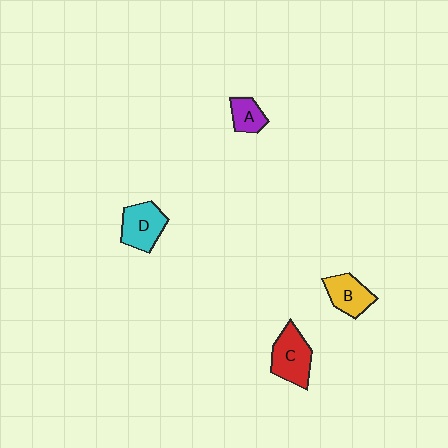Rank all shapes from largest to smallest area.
From largest to smallest: C (red), D (cyan), B (yellow), A (purple).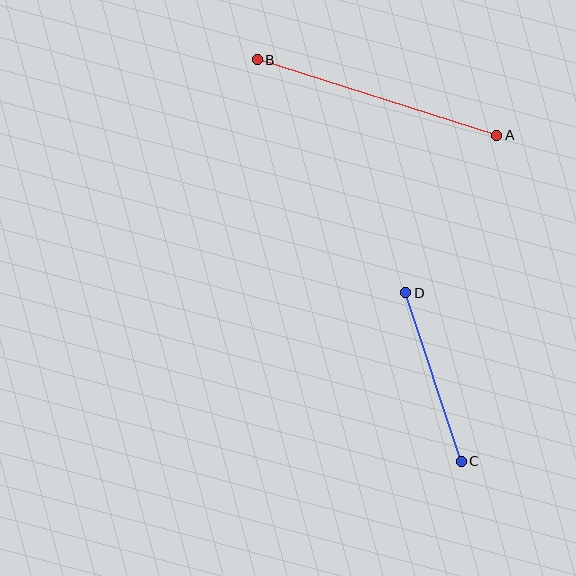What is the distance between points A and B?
The distance is approximately 251 pixels.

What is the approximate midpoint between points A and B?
The midpoint is at approximately (377, 98) pixels.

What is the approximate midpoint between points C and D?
The midpoint is at approximately (433, 377) pixels.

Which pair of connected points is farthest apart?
Points A and B are farthest apart.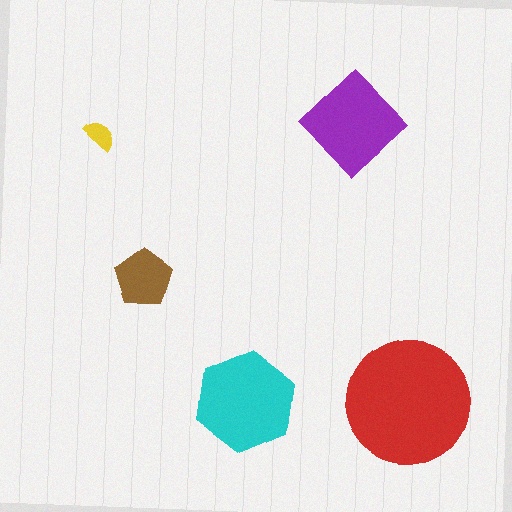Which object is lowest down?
The cyan hexagon is bottommost.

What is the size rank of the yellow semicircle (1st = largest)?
5th.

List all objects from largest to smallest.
The red circle, the cyan hexagon, the purple diamond, the brown pentagon, the yellow semicircle.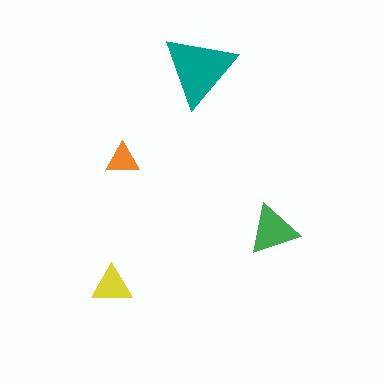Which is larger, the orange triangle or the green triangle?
The green one.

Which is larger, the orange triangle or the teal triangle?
The teal one.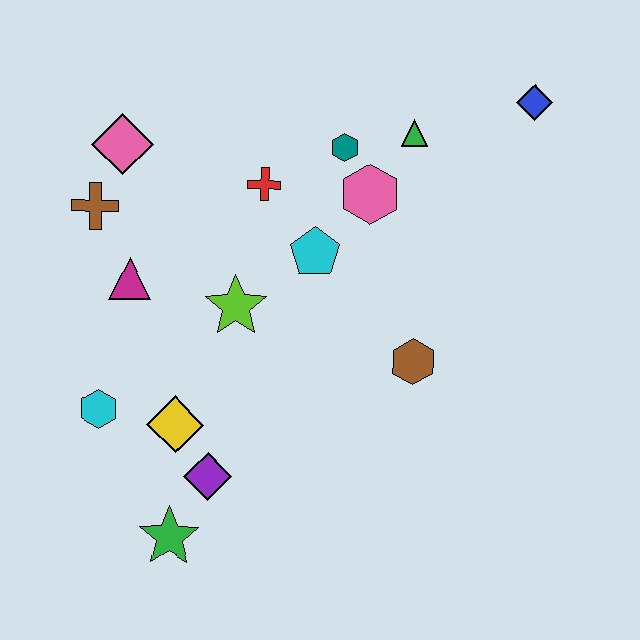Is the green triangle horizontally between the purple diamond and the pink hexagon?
No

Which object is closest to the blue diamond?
The green triangle is closest to the blue diamond.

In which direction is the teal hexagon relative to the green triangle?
The teal hexagon is to the left of the green triangle.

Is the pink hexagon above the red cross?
No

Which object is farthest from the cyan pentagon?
The green star is farthest from the cyan pentagon.